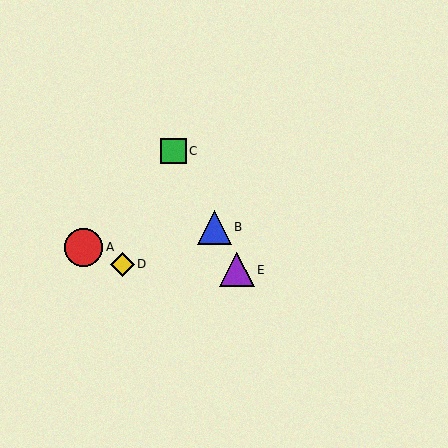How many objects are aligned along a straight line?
3 objects (B, C, E) are aligned along a straight line.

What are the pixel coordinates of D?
Object D is at (122, 264).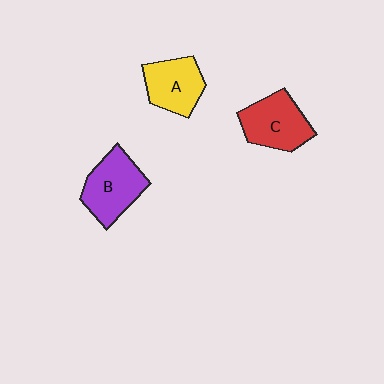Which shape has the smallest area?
Shape A (yellow).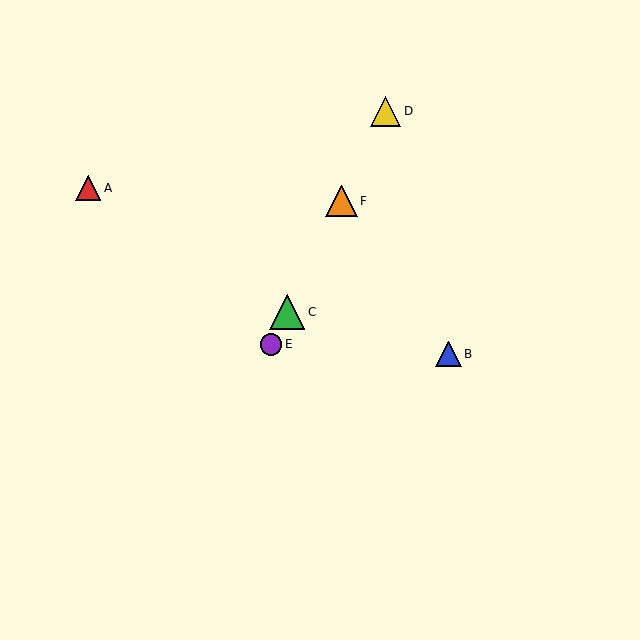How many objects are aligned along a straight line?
4 objects (C, D, E, F) are aligned along a straight line.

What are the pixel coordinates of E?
Object E is at (271, 344).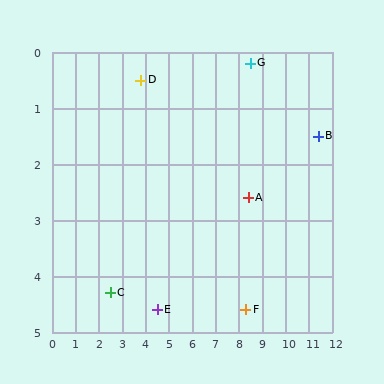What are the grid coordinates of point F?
Point F is at approximately (8.3, 4.6).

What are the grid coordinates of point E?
Point E is at approximately (4.5, 4.6).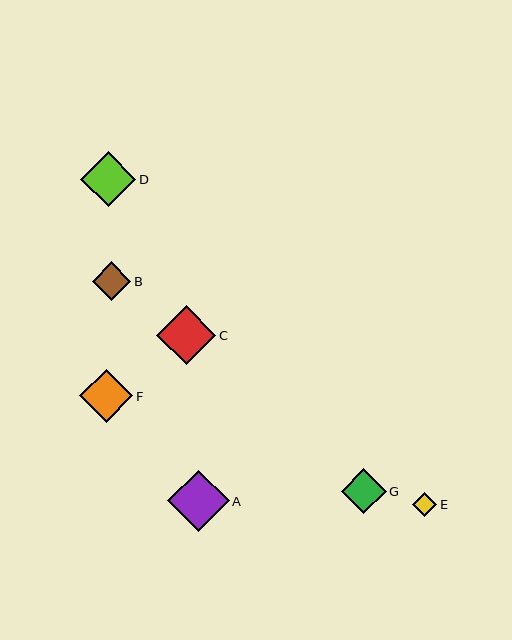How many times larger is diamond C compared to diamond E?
Diamond C is approximately 2.5 times the size of diamond E.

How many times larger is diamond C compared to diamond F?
Diamond C is approximately 1.1 times the size of diamond F.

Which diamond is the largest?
Diamond A is the largest with a size of approximately 61 pixels.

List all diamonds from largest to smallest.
From largest to smallest: A, C, D, F, G, B, E.